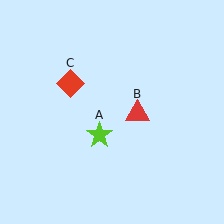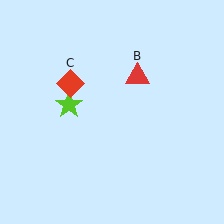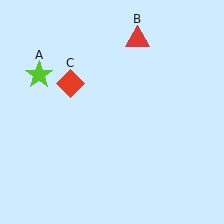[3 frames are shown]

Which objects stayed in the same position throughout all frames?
Red diamond (object C) remained stationary.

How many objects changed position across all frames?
2 objects changed position: lime star (object A), red triangle (object B).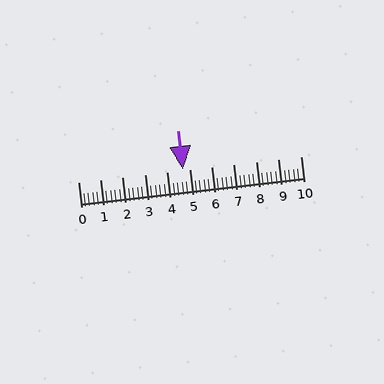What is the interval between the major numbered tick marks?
The major tick marks are spaced 1 units apart.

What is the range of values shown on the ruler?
The ruler shows values from 0 to 10.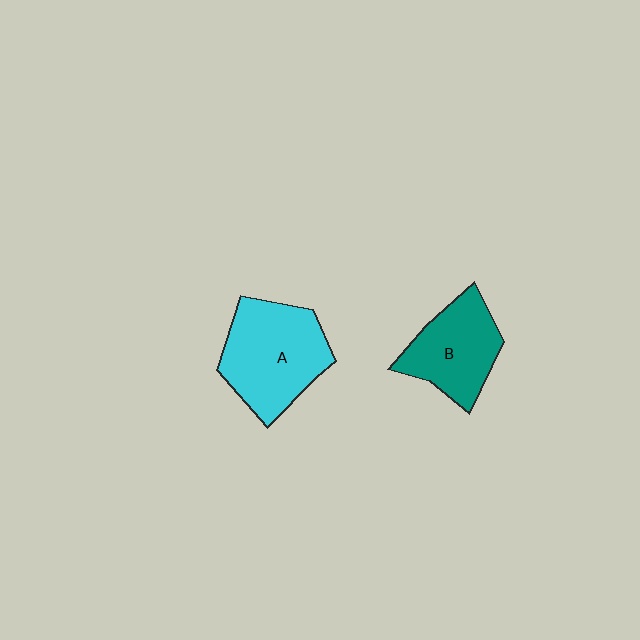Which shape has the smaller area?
Shape B (teal).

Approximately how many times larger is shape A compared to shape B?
Approximately 1.3 times.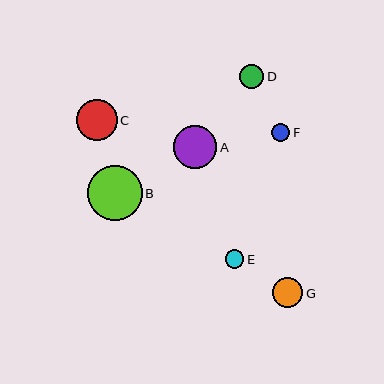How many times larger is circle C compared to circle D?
Circle C is approximately 1.6 times the size of circle D.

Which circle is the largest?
Circle B is the largest with a size of approximately 55 pixels.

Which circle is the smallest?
Circle F is the smallest with a size of approximately 18 pixels.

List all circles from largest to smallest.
From largest to smallest: B, A, C, G, D, E, F.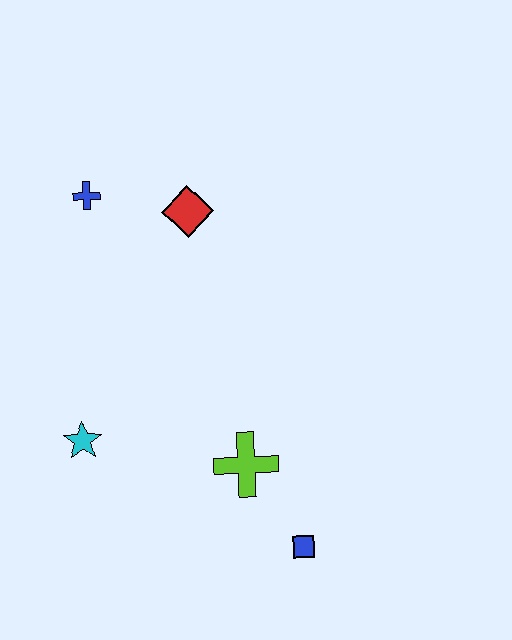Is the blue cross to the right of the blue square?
No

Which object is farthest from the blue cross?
The blue square is farthest from the blue cross.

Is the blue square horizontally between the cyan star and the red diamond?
No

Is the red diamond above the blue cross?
No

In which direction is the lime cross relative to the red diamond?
The lime cross is below the red diamond.